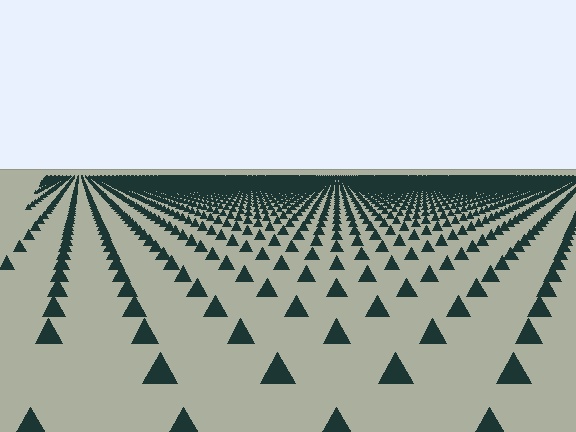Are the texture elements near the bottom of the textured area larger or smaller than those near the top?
Larger. Near the bottom, elements are closer to the viewer and appear at a bigger on-screen size.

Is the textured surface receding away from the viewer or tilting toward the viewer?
The surface is receding away from the viewer. Texture elements get smaller and denser toward the top.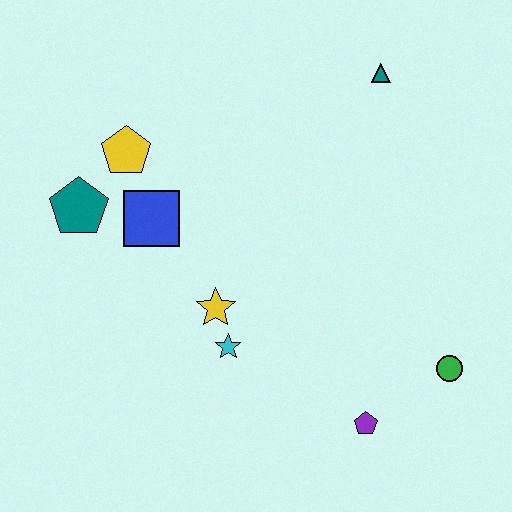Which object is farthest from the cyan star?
The teal triangle is farthest from the cyan star.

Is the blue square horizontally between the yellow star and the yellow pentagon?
Yes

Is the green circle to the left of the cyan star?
No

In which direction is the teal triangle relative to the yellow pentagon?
The teal triangle is to the right of the yellow pentagon.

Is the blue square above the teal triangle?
No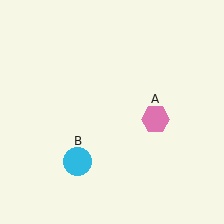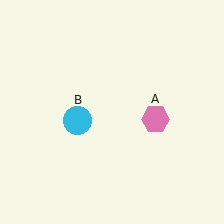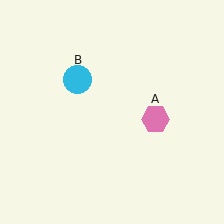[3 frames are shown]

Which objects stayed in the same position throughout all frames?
Pink hexagon (object A) remained stationary.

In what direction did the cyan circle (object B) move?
The cyan circle (object B) moved up.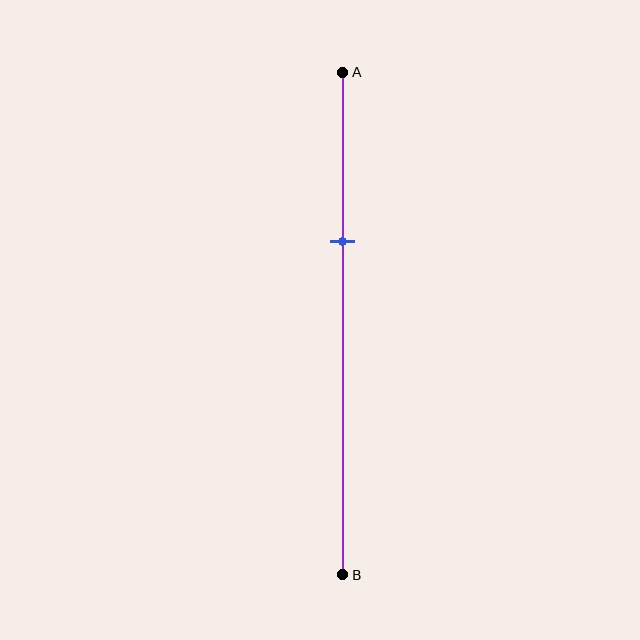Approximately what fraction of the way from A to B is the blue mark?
The blue mark is approximately 35% of the way from A to B.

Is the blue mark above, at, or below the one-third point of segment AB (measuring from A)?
The blue mark is approximately at the one-third point of segment AB.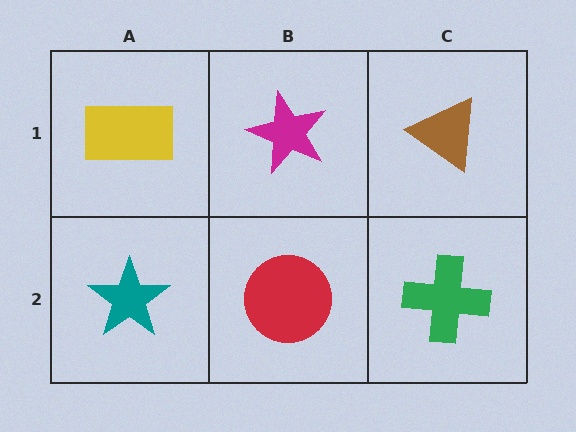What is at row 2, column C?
A green cross.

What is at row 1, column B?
A magenta star.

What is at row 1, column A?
A yellow rectangle.